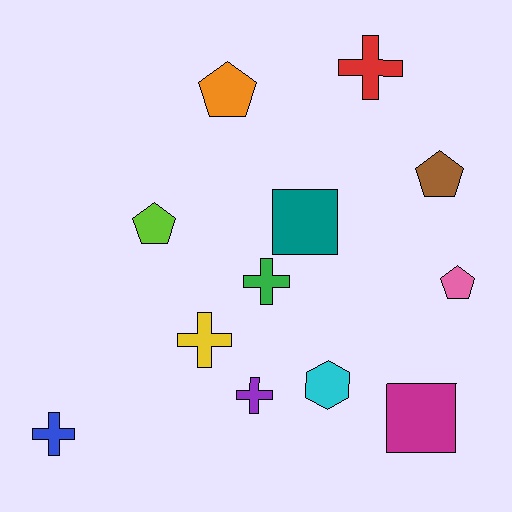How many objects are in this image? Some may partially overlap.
There are 12 objects.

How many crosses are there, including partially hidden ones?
There are 5 crosses.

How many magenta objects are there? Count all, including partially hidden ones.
There is 1 magenta object.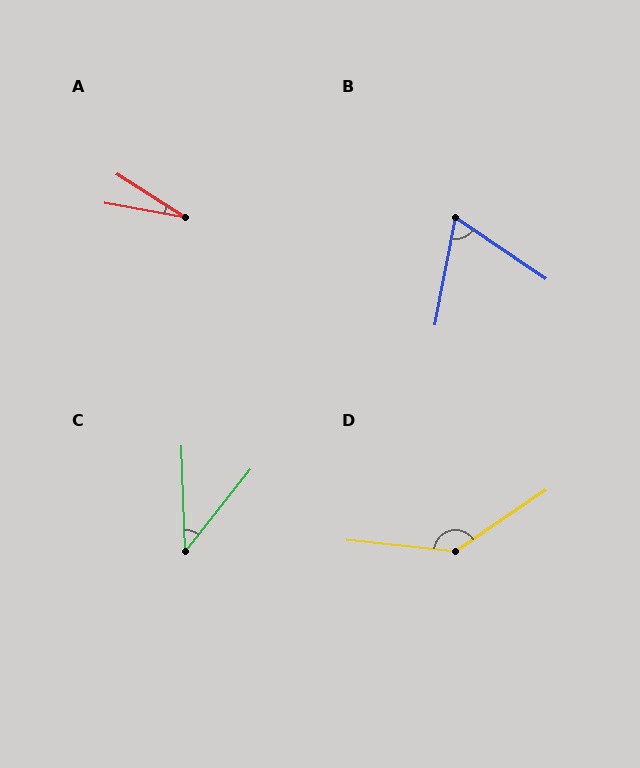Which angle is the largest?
D, at approximately 140 degrees.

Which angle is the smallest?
A, at approximately 22 degrees.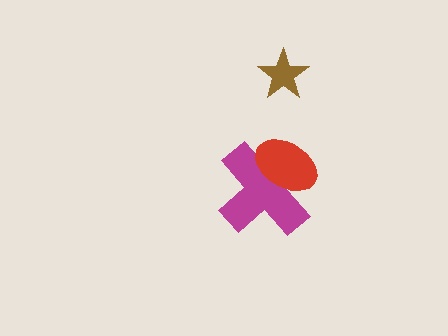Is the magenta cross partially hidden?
Yes, it is partially covered by another shape.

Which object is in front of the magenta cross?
The red ellipse is in front of the magenta cross.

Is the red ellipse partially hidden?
No, no other shape covers it.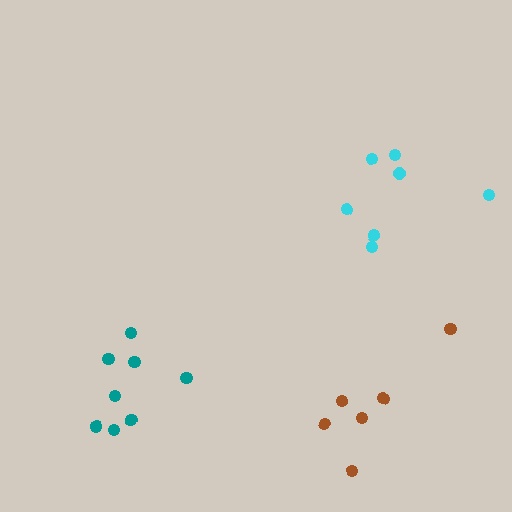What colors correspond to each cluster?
The clusters are colored: teal, cyan, brown.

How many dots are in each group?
Group 1: 8 dots, Group 2: 7 dots, Group 3: 6 dots (21 total).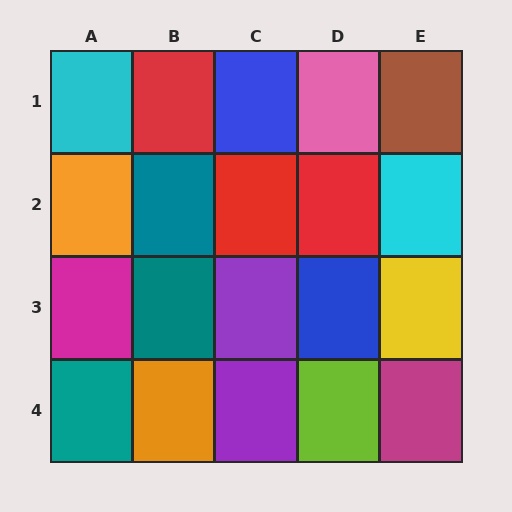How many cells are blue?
2 cells are blue.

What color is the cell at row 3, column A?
Magenta.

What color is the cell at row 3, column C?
Purple.